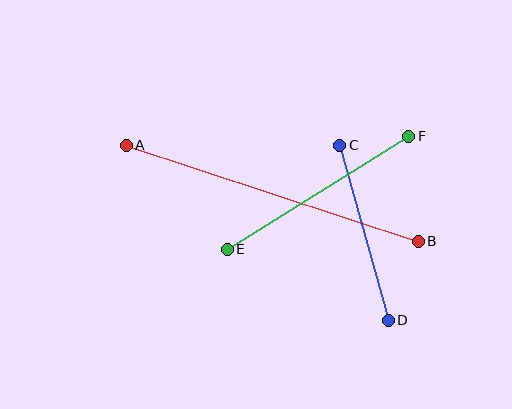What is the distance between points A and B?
The distance is approximately 307 pixels.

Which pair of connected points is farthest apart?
Points A and B are farthest apart.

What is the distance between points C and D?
The distance is approximately 181 pixels.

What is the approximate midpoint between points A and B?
The midpoint is at approximately (272, 193) pixels.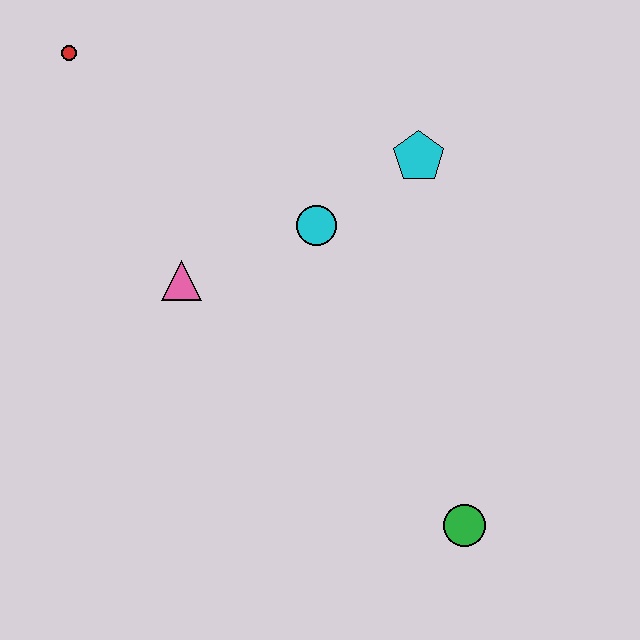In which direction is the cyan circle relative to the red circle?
The cyan circle is to the right of the red circle.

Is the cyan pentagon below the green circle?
No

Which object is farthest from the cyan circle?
The green circle is farthest from the cyan circle.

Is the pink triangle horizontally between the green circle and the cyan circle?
No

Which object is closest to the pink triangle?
The cyan circle is closest to the pink triangle.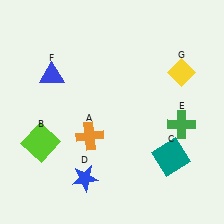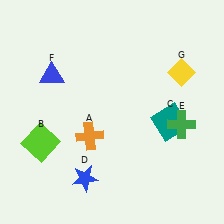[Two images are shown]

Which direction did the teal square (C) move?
The teal square (C) moved up.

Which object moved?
The teal square (C) moved up.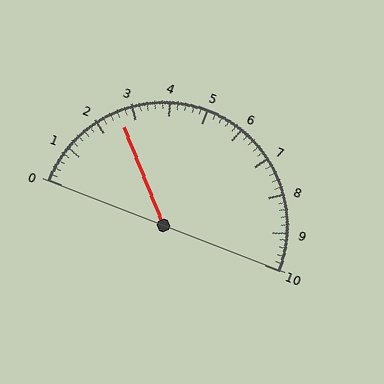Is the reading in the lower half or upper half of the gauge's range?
The reading is in the lower half of the range (0 to 10).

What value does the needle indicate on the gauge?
The needle indicates approximately 2.6.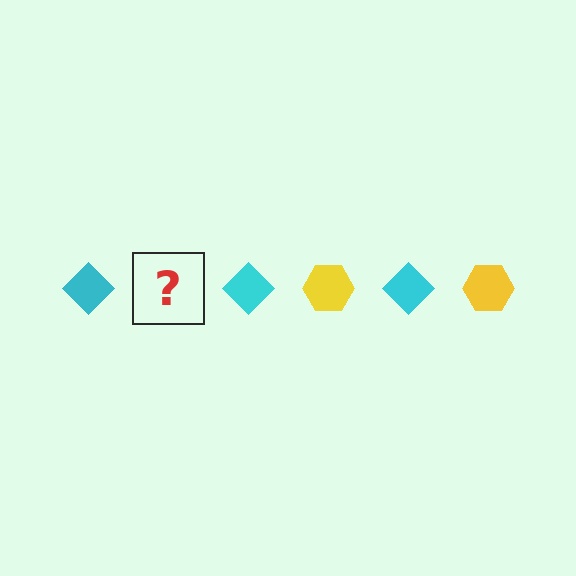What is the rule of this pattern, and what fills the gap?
The rule is that the pattern alternates between cyan diamond and yellow hexagon. The gap should be filled with a yellow hexagon.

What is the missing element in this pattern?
The missing element is a yellow hexagon.